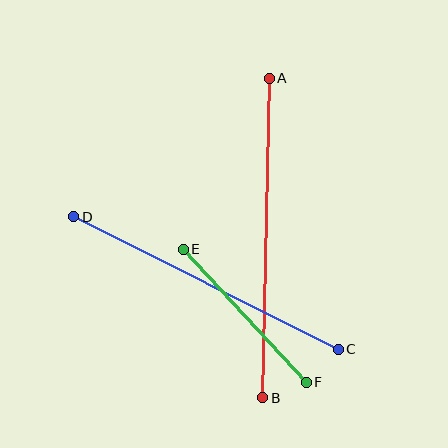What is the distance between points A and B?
The distance is approximately 320 pixels.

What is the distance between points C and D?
The distance is approximately 296 pixels.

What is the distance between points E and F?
The distance is approximately 181 pixels.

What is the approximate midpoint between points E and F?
The midpoint is at approximately (245, 316) pixels.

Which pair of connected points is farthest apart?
Points A and B are farthest apart.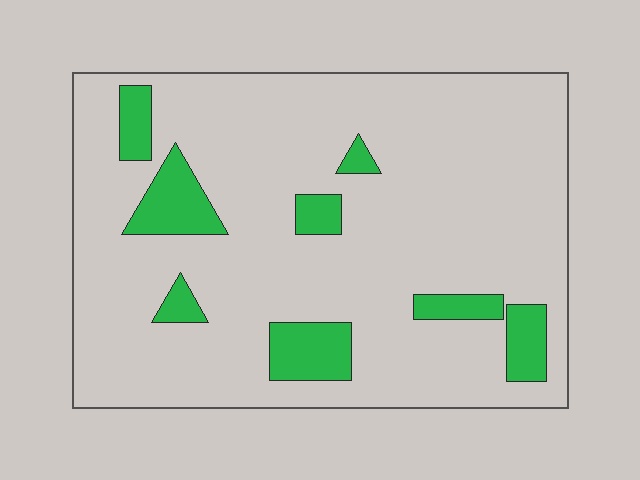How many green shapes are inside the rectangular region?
8.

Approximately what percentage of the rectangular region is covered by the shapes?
Approximately 15%.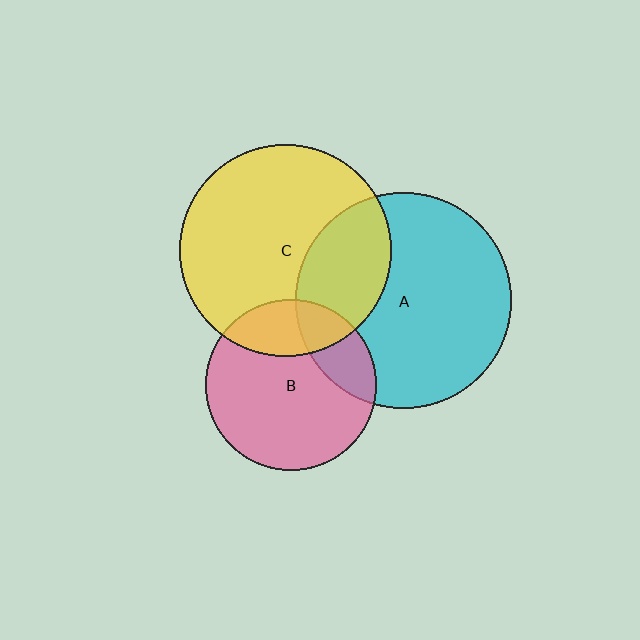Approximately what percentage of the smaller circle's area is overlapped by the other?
Approximately 30%.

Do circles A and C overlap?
Yes.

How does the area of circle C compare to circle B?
Approximately 1.5 times.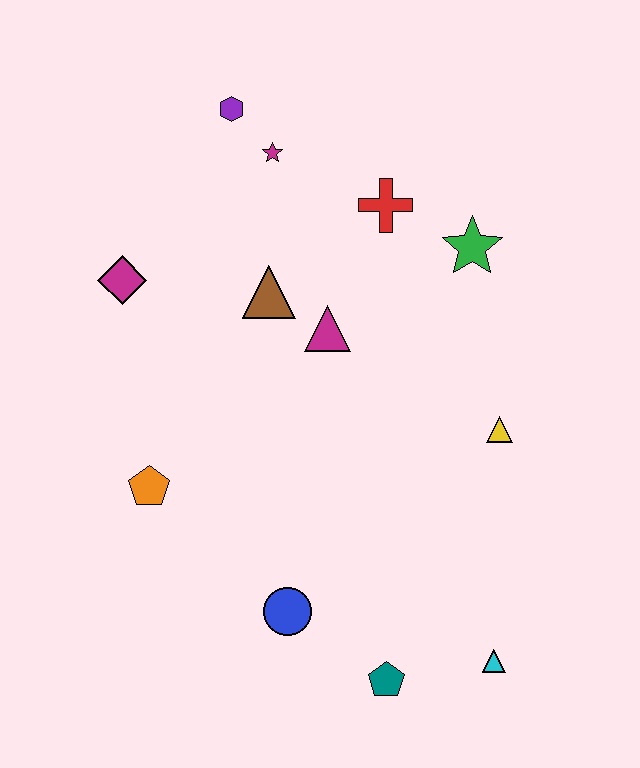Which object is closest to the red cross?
The green star is closest to the red cross.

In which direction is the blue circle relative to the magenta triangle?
The blue circle is below the magenta triangle.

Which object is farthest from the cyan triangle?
The purple hexagon is farthest from the cyan triangle.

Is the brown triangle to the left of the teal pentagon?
Yes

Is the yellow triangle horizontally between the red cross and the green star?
No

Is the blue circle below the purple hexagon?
Yes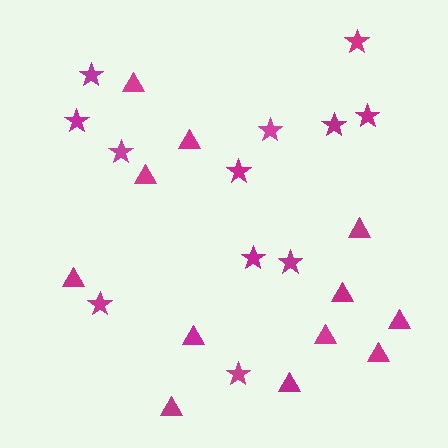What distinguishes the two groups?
There are 2 groups: one group of triangles (12) and one group of stars (12).